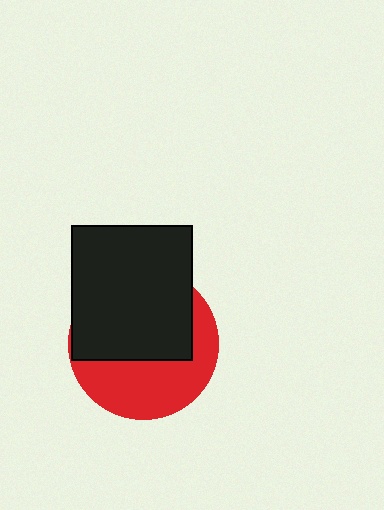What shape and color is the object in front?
The object in front is a black rectangle.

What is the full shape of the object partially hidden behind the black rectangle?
The partially hidden object is a red circle.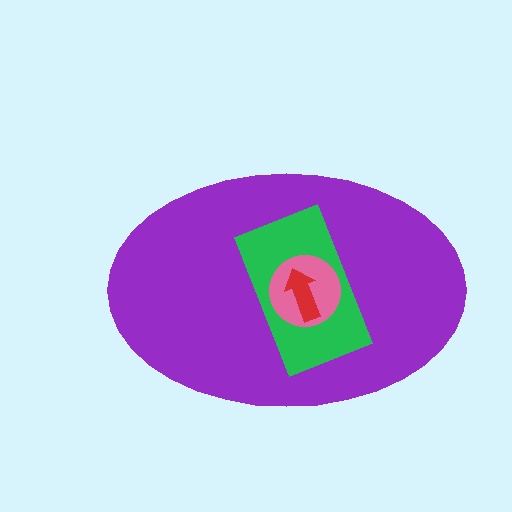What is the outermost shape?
The purple ellipse.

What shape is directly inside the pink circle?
The red arrow.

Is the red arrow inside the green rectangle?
Yes.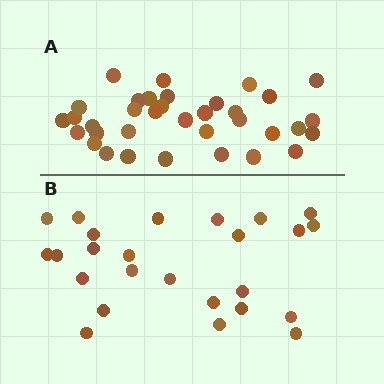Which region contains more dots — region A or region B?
Region A (the top region) has more dots.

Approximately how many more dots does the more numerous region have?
Region A has roughly 10 or so more dots than region B.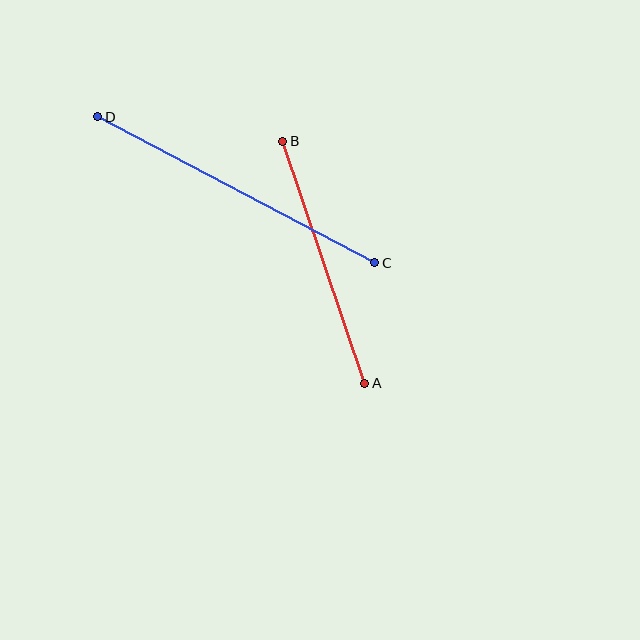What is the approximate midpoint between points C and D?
The midpoint is at approximately (236, 190) pixels.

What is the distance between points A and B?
The distance is approximately 256 pixels.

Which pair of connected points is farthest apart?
Points C and D are farthest apart.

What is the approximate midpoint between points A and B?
The midpoint is at approximately (324, 262) pixels.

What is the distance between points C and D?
The distance is approximately 313 pixels.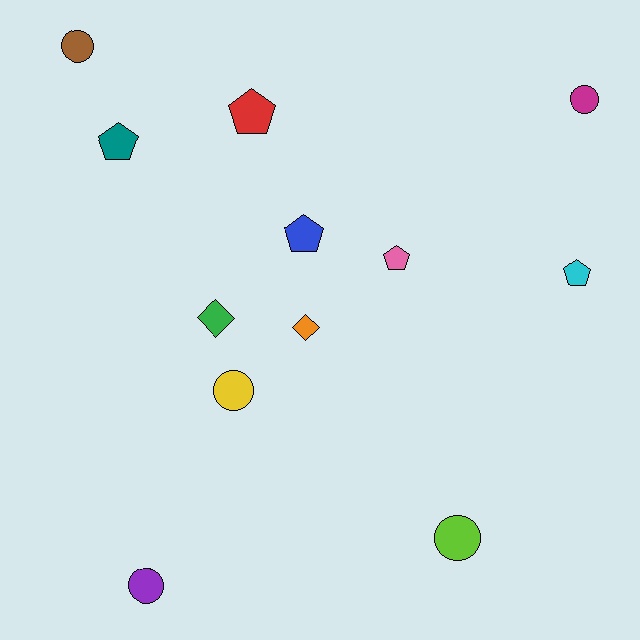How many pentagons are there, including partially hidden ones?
There are 5 pentagons.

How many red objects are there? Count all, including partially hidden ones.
There is 1 red object.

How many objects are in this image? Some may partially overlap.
There are 12 objects.